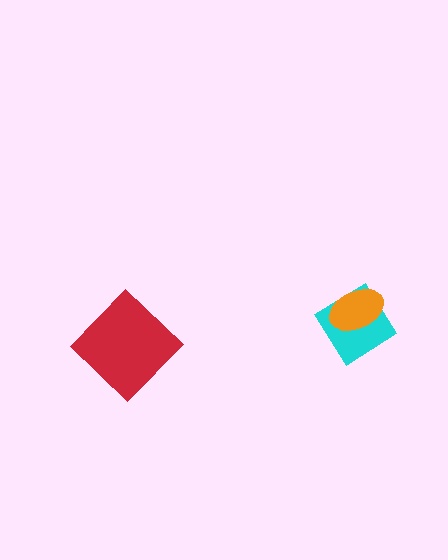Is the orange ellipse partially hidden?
No, no other shape covers it.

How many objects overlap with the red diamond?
0 objects overlap with the red diamond.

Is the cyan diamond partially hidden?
Yes, it is partially covered by another shape.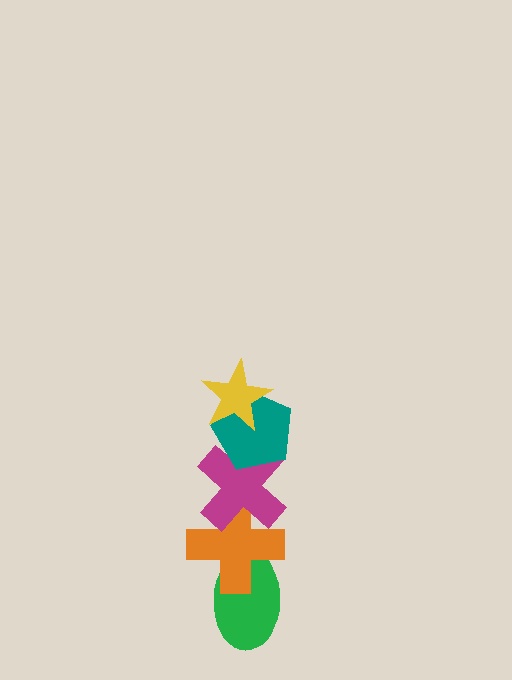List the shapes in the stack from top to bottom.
From top to bottom: the yellow star, the teal pentagon, the magenta cross, the orange cross, the green ellipse.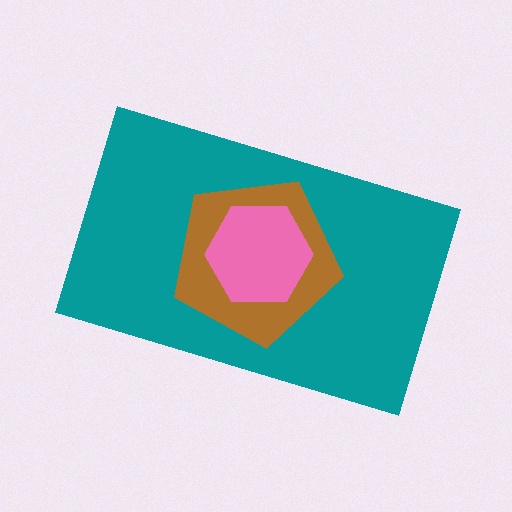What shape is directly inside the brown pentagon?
The pink hexagon.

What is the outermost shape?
The teal rectangle.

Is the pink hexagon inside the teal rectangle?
Yes.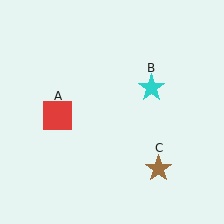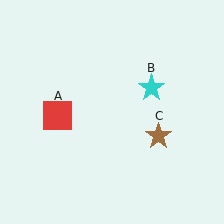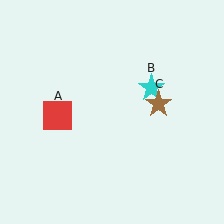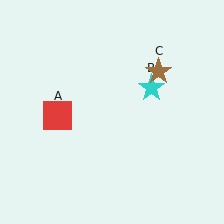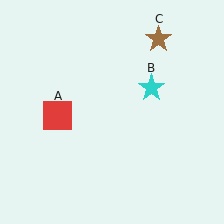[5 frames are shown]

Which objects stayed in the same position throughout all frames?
Red square (object A) and cyan star (object B) remained stationary.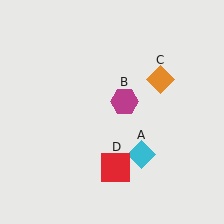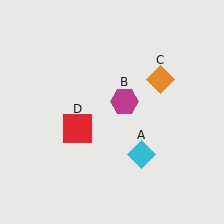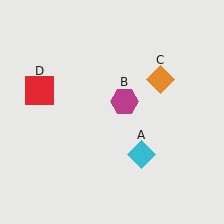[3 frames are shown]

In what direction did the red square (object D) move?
The red square (object D) moved up and to the left.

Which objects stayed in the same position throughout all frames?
Cyan diamond (object A) and magenta hexagon (object B) and orange diamond (object C) remained stationary.